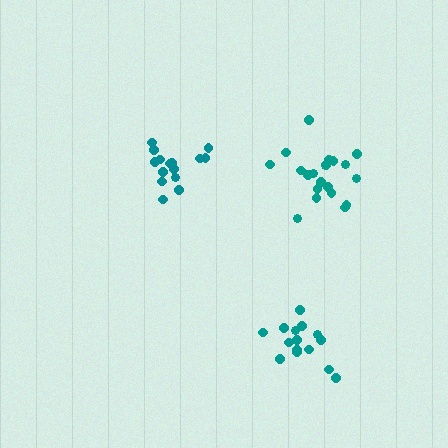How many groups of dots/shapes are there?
There are 3 groups.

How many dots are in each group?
Group 1: 15 dots, Group 2: 21 dots, Group 3: 15 dots (51 total).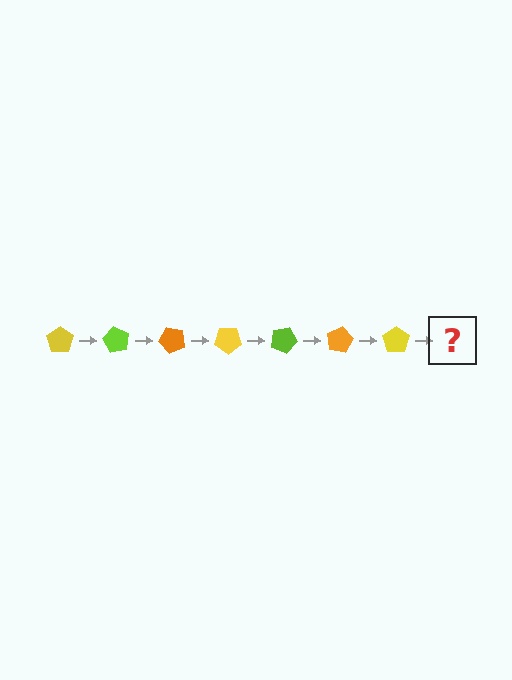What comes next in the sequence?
The next element should be a lime pentagon, rotated 420 degrees from the start.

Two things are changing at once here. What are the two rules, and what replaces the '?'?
The two rules are that it rotates 60 degrees each step and the color cycles through yellow, lime, and orange. The '?' should be a lime pentagon, rotated 420 degrees from the start.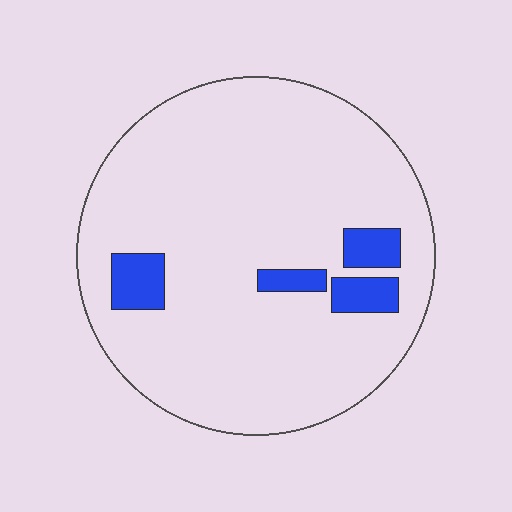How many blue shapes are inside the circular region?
4.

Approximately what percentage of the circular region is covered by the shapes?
Approximately 10%.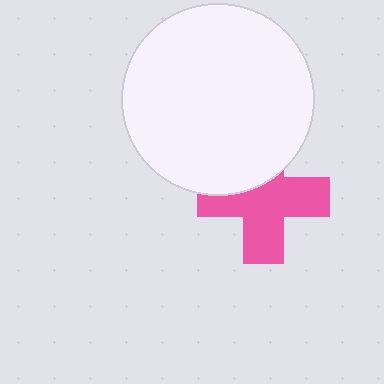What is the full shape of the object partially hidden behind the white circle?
The partially hidden object is a pink cross.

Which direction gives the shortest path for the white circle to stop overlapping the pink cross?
Moving up gives the shortest separation.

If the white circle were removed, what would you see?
You would see the complete pink cross.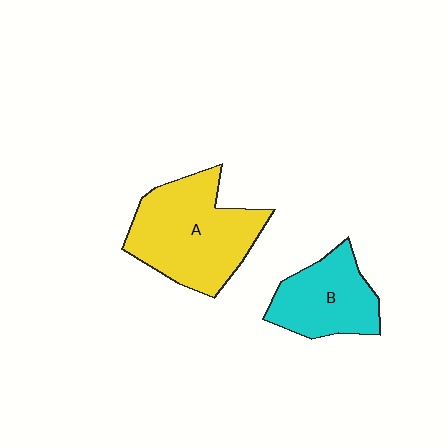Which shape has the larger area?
Shape A (yellow).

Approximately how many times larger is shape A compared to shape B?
Approximately 1.5 times.